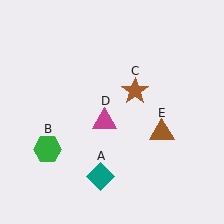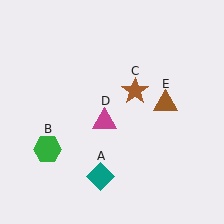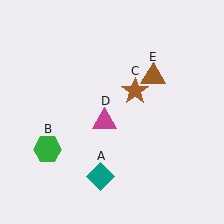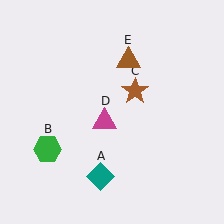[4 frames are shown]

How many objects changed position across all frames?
1 object changed position: brown triangle (object E).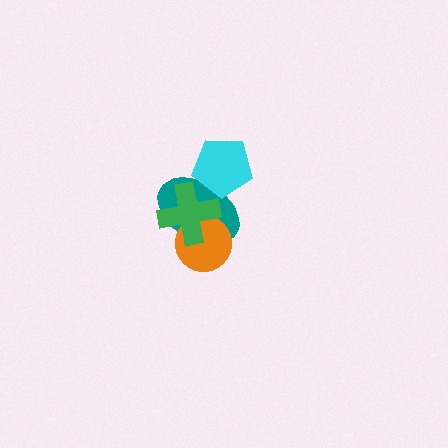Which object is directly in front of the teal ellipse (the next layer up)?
The orange circle is directly in front of the teal ellipse.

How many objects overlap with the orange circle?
2 objects overlap with the orange circle.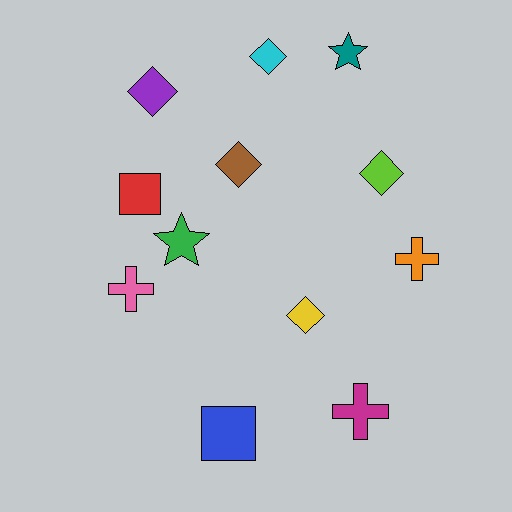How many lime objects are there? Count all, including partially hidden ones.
There is 1 lime object.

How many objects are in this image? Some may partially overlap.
There are 12 objects.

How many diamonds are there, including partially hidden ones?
There are 5 diamonds.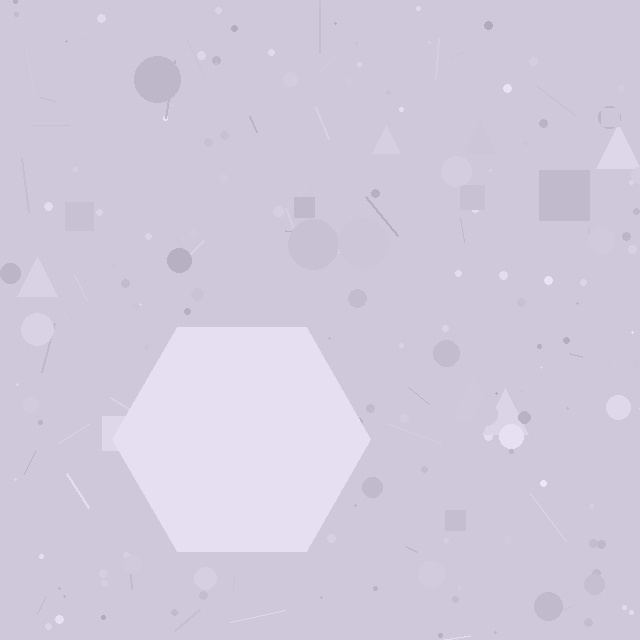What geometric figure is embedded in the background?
A hexagon is embedded in the background.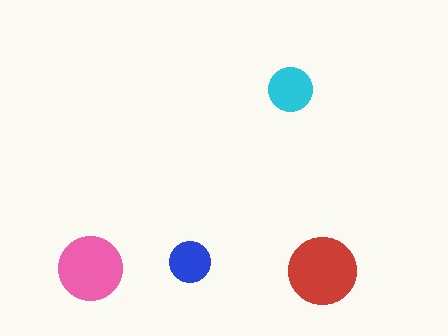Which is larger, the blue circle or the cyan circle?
The cyan one.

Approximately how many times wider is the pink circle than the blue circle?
About 1.5 times wider.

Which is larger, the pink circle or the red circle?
The red one.